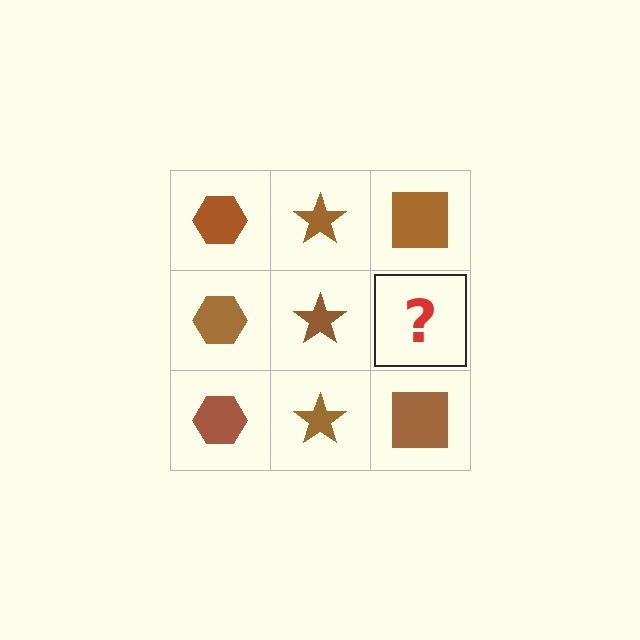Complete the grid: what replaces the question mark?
The question mark should be replaced with a brown square.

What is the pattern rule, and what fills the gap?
The rule is that each column has a consistent shape. The gap should be filled with a brown square.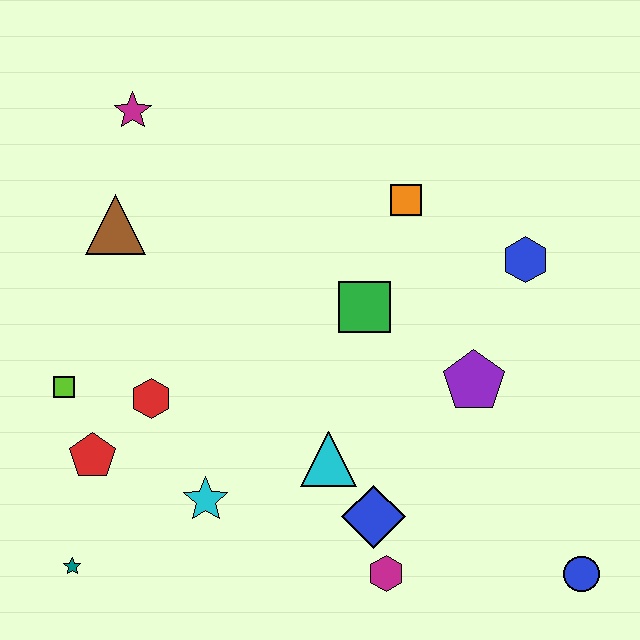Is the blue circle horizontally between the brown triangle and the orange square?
No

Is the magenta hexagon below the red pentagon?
Yes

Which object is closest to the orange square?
The green square is closest to the orange square.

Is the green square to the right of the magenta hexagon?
No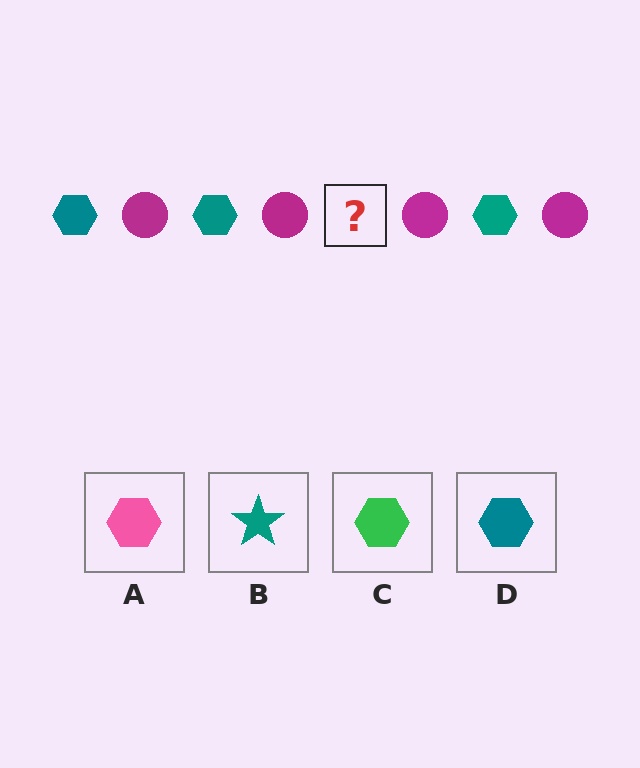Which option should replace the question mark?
Option D.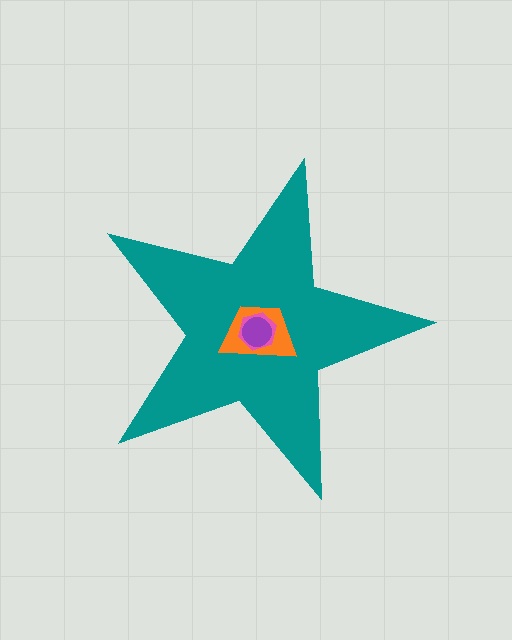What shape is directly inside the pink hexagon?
The purple circle.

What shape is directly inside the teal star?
The orange trapezoid.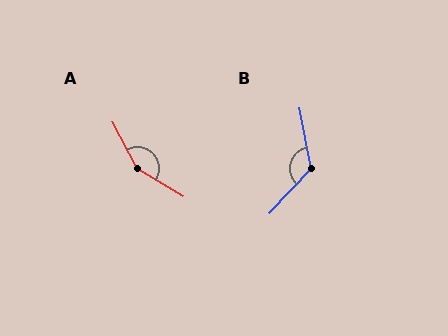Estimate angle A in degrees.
Approximately 150 degrees.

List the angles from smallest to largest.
B (127°), A (150°).